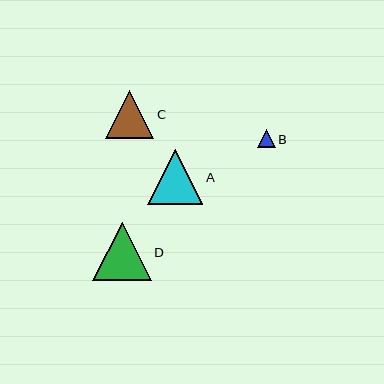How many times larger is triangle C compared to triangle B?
Triangle C is approximately 2.7 times the size of triangle B.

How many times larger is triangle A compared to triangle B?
Triangle A is approximately 3.1 times the size of triangle B.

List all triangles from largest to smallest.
From largest to smallest: D, A, C, B.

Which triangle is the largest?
Triangle D is the largest with a size of approximately 59 pixels.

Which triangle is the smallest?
Triangle B is the smallest with a size of approximately 18 pixels.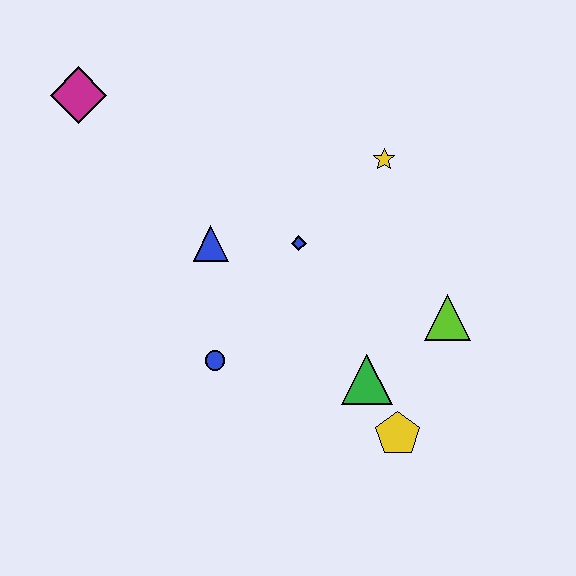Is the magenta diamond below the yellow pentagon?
No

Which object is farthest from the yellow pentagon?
The magenta diamond is farthest from the yellow pentagon.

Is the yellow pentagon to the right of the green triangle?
Yes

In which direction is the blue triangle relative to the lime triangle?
The blue triangle is to the left of the lime triangle.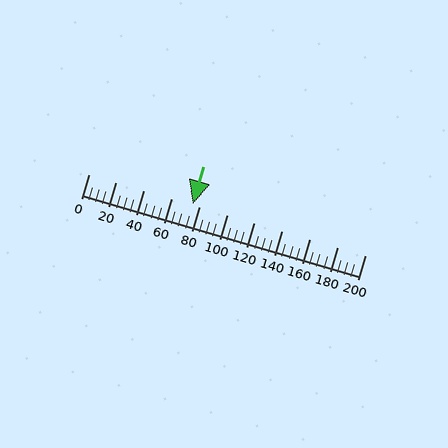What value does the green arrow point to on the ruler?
The green arrow points to approximately 75.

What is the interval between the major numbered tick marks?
The major tick marks are spaced 20 units apart.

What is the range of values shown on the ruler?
The ruler shows values from 0 to 200.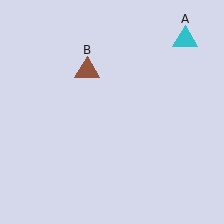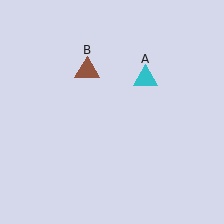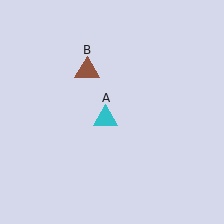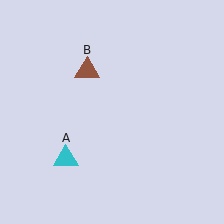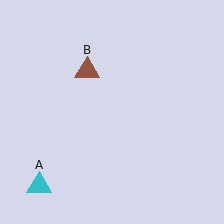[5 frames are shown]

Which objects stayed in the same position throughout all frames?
Brown triangle (object B) remained stationary.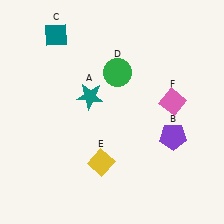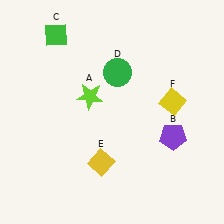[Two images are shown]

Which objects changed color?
A changed from teal to lime. C changed from teal to green. F changed from pink to yellow.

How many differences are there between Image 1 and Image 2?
There are 3 differences between the two images.